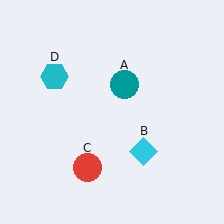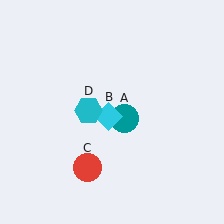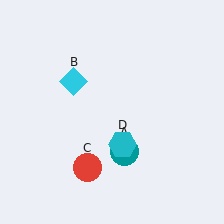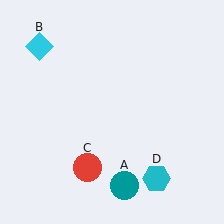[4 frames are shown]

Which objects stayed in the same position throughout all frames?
Red circle (object C) remained stationary.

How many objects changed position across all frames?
3 objects changed position: teal circle (object A), cyan diamond (object B), cyan hexagon (object D).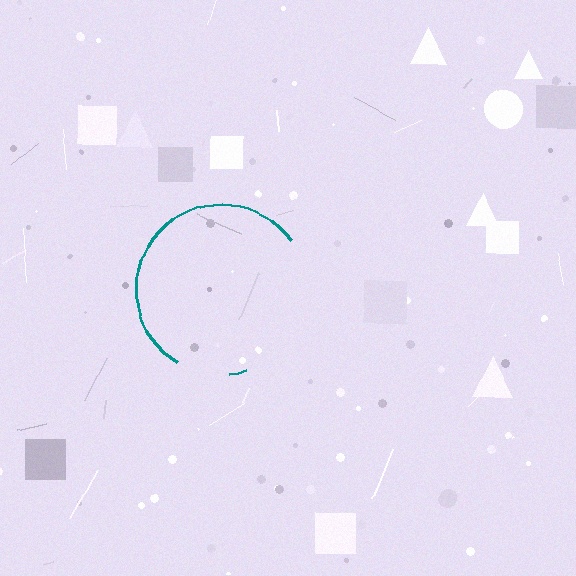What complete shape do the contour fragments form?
The contour fragments form a circle.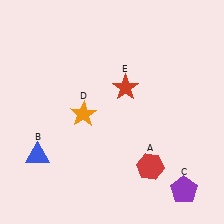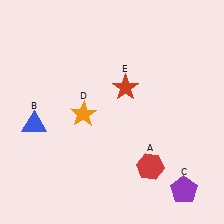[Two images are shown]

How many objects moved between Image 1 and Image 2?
1 object moved between the two images.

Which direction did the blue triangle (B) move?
The blue triangle (B) moved up.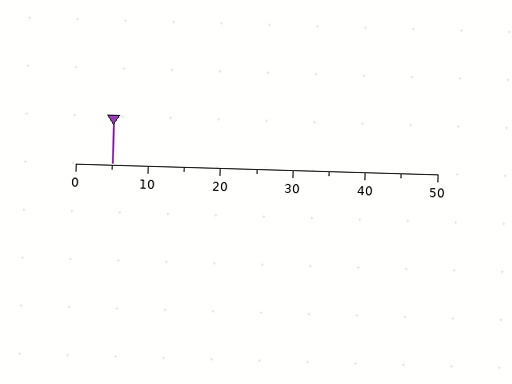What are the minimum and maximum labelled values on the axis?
The axis runs from 0 to 50.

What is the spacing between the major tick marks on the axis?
The major ticks are spaced 10 apart.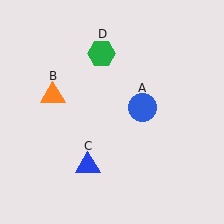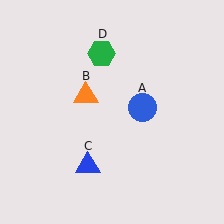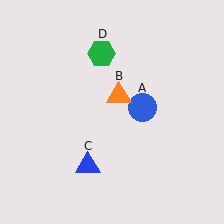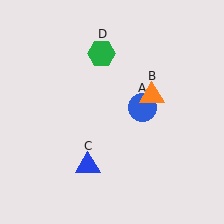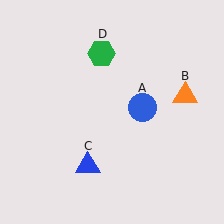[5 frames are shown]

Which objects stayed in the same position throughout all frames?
Blue circle (object A) and blue triangle (object C) and green hexagon (object D) remained stationary.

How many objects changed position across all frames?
1 object changed position: orange triangle (object B).